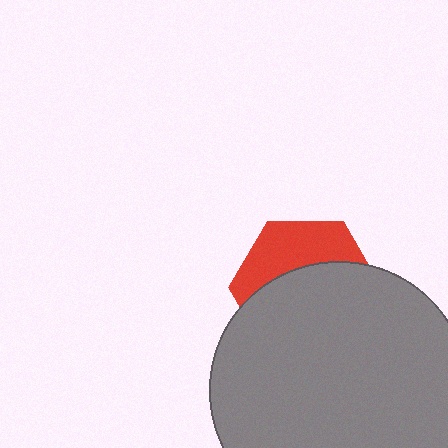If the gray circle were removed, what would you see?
You would see the complete red hexagon.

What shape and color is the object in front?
The object in front is a gray circle.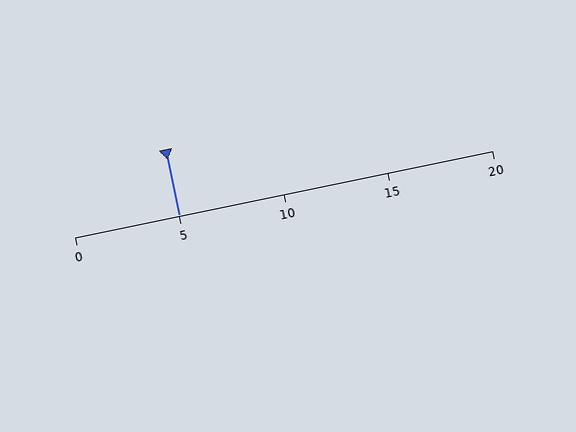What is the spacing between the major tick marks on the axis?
The major ticks are spaced 5 apart.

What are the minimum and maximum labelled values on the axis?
The axis runs from 0 to 20.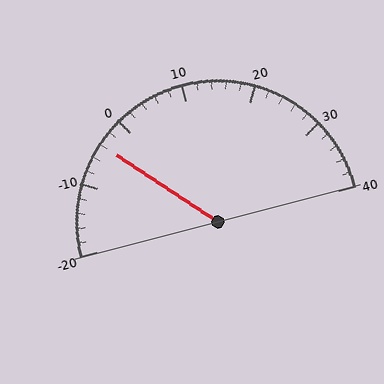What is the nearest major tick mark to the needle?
The nearest major tick mark is 0.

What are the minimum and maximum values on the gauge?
The gauge ranges from -20 to 40.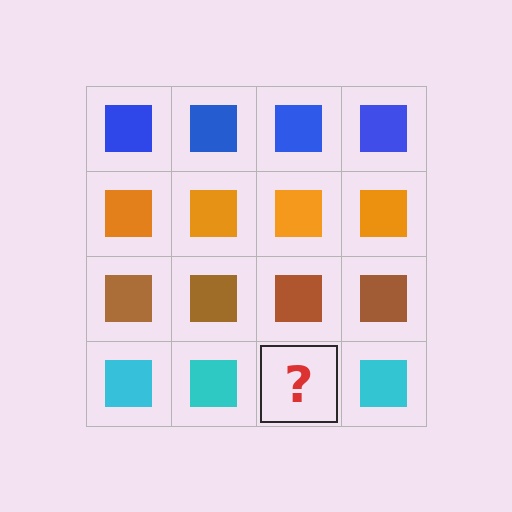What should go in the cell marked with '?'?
The missing cell should contain a cyan square.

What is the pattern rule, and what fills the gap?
The rule is that each row has a consistent color. The gap should be filled with a cyan square.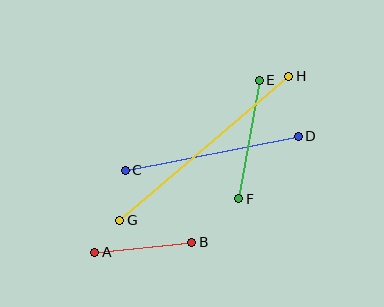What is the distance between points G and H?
The distance is approximately 222 pixels.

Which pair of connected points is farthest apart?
Points G and H are farthest apart.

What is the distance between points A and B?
The distance is approximately 98 pixels.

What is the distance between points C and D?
The distance is approximately 176 pixels.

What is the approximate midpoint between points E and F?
The midpoint is at approximately (249, 139) pixels.